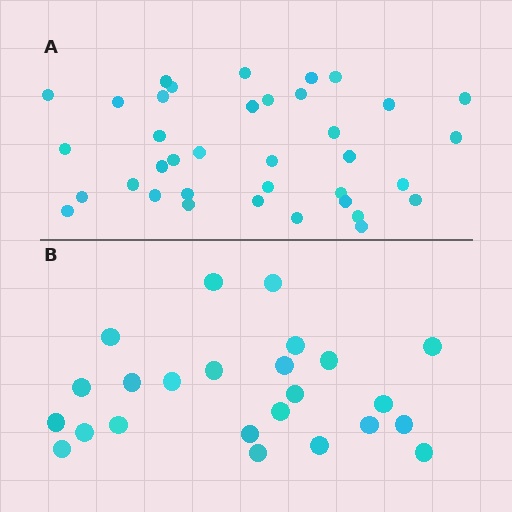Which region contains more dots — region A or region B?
Region A (the top region) has more dots.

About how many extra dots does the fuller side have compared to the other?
Region A has approximately 15 more dots than region B.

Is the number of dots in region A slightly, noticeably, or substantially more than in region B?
Region A has substantially more. The ratio is roughly 1.5 to 1.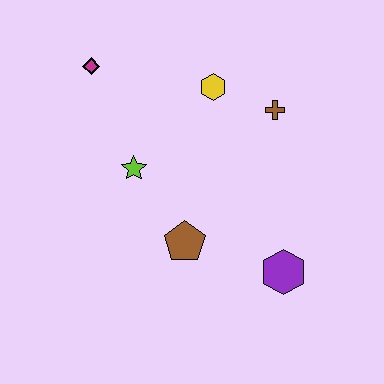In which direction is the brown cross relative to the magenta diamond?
The brown cross is to the right of the magenta diamond.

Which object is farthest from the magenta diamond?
The purple hexagon is farthest from the magenta diamond.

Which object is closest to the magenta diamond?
The lime star is closest to the magenta diamond.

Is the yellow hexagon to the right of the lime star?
Yes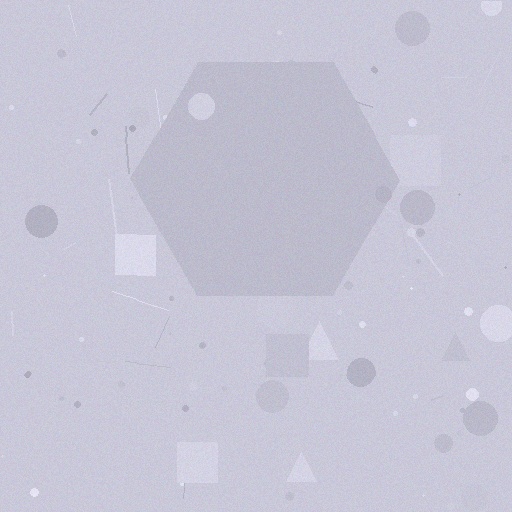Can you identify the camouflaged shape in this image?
The camouflaged shape is a hexagon.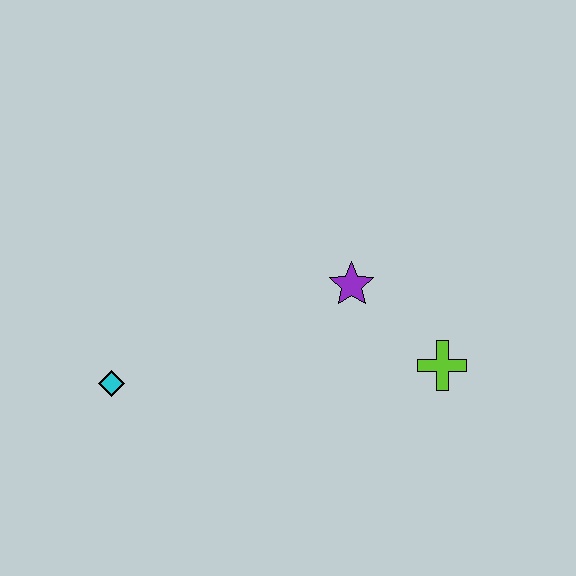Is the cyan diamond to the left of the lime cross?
Yes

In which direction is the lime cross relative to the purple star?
The lime cross is to the right of the purple star.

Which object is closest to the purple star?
The lime cross is closest to the purple star.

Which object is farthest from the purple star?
The cyan diamond is farthest from the purple star.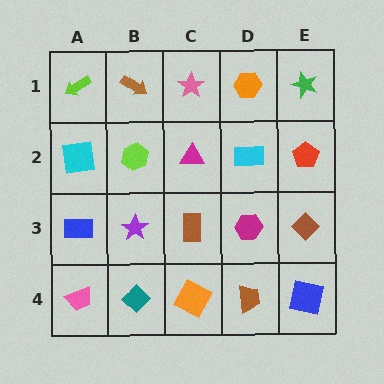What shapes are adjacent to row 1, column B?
A lime hexagon (row 2, column B), a lime arrow (row 1, column A), a pink star (row 1, column C).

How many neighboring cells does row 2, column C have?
4.